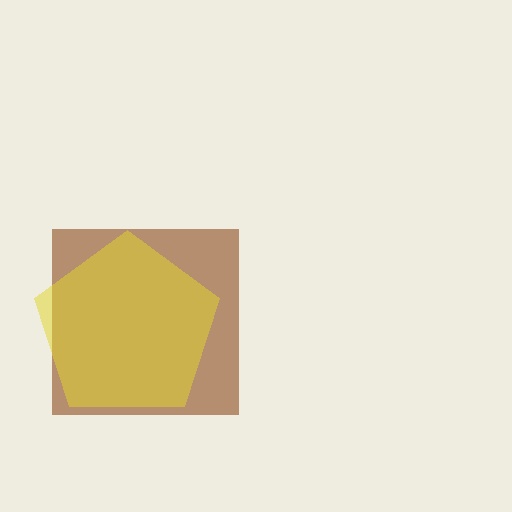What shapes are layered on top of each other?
The layered shapes are: a brown square, a yellow pentagon.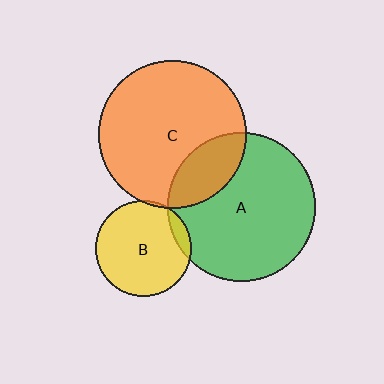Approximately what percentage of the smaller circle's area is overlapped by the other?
Approximately 5%.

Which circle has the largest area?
Circle A (green).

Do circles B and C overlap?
Yes.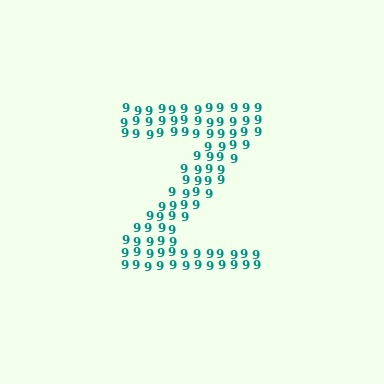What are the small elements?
The small elements are digit 9's.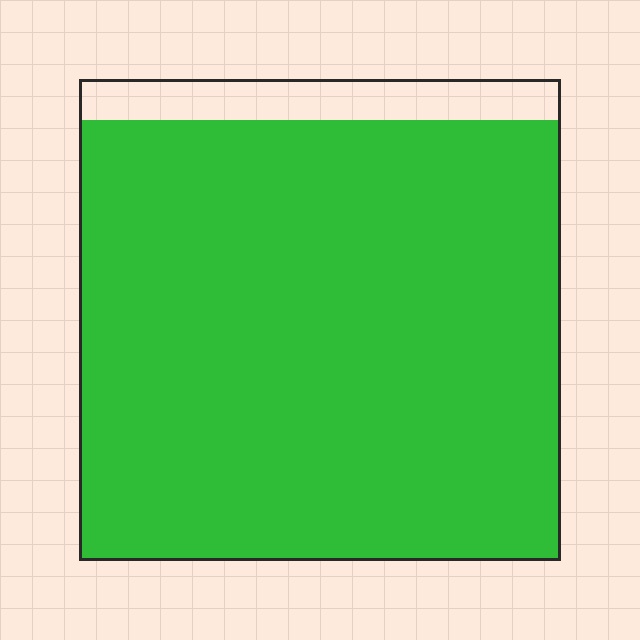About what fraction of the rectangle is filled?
About nine tenths (9/10).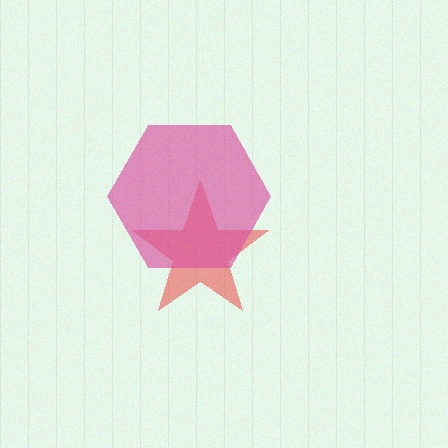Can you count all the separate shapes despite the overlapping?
Yes, there are 2 separate shapes.